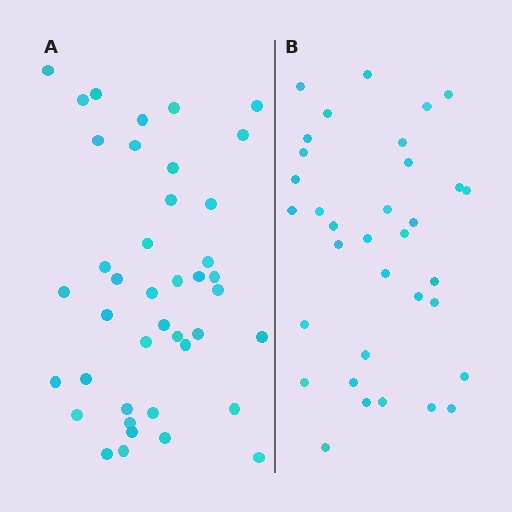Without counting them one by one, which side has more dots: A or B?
Region A (the left region) has more dots.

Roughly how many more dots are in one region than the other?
Region A has roughly 8 or so more dots than region B.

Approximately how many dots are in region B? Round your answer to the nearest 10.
About 30 dots. (The exact count is 34, which rounds to 30.)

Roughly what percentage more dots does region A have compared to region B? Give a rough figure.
About 20% more.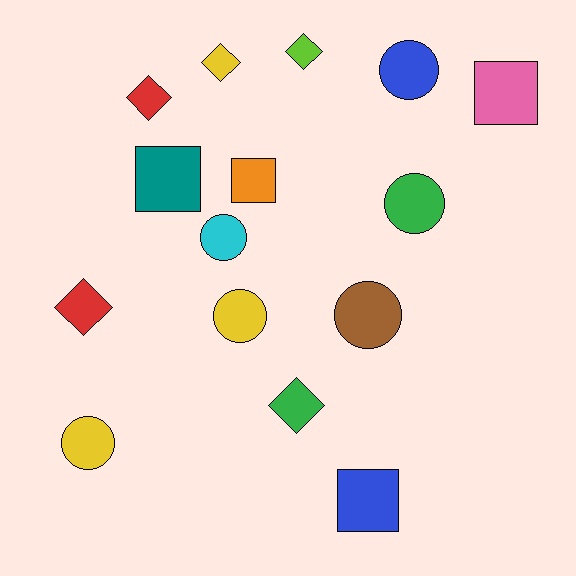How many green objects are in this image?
There are 2 green objects.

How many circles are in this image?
There are 6 circles.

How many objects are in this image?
There are 15 objects.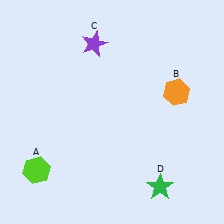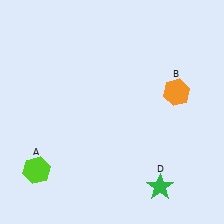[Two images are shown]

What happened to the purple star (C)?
The purple star (C) was removed in Image 2. It was in the top-left area of Image 1.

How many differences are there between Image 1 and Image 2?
There is 1 difference between the two images.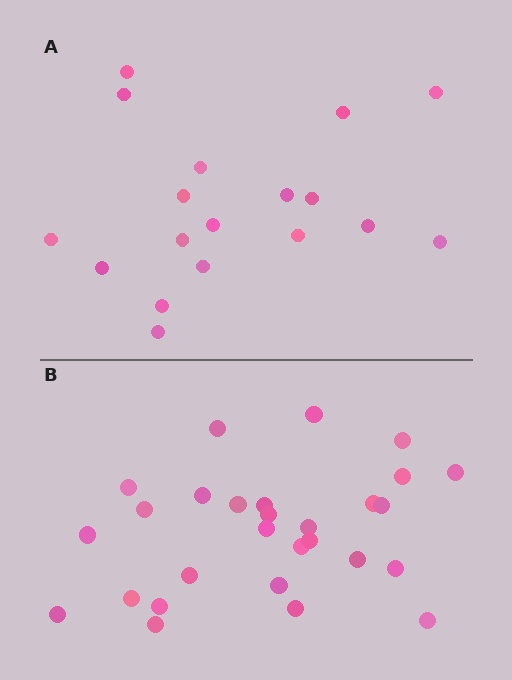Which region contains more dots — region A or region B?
Region B (the bottom region) has more dots.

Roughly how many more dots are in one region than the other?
Region B has roughly 10 or so more dots than region A.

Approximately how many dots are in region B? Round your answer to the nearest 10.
About 30 dots. (The exact count is 28, which rounds to 30.)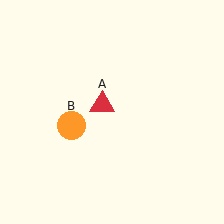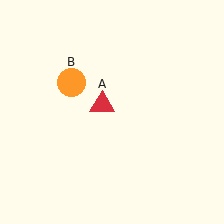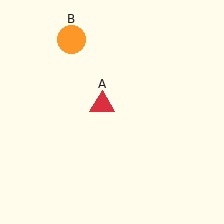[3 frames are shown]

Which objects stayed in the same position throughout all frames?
Red triangle (object A) remained stationary.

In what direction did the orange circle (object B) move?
The orange circle (object B) moved up.